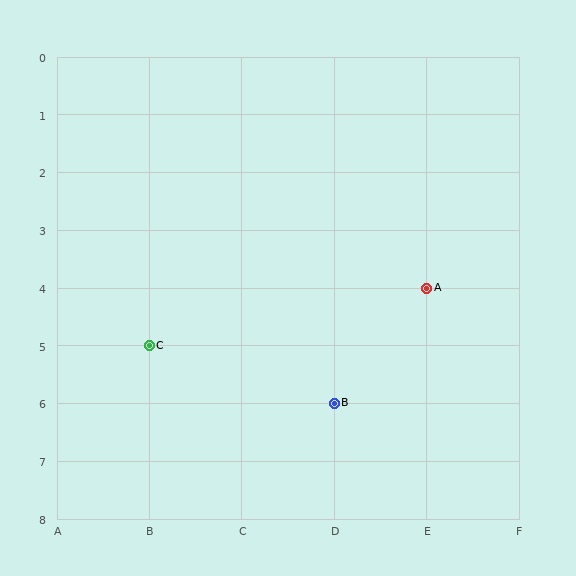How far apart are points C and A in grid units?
Points C and A are 3 columns and 1 row apart (about 3.2 grid units diagonally).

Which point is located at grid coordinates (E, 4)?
Point A is at (E, 4).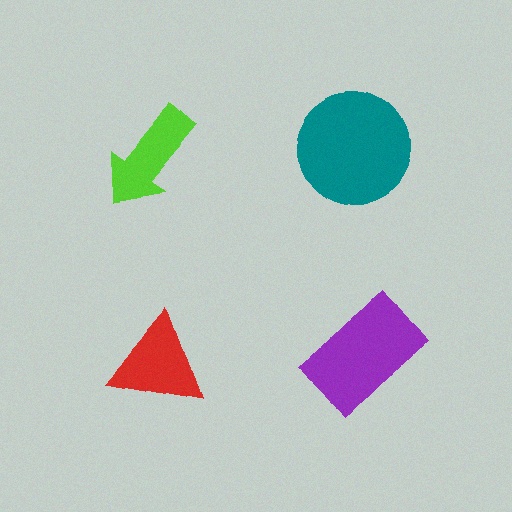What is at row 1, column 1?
A lime arrow.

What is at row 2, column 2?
A purple rectangle.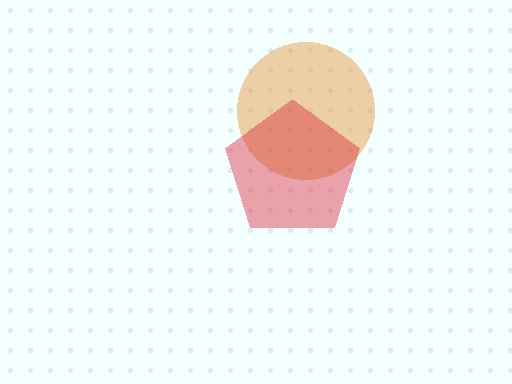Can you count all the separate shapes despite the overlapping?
Yes, there are 2 separate shapes.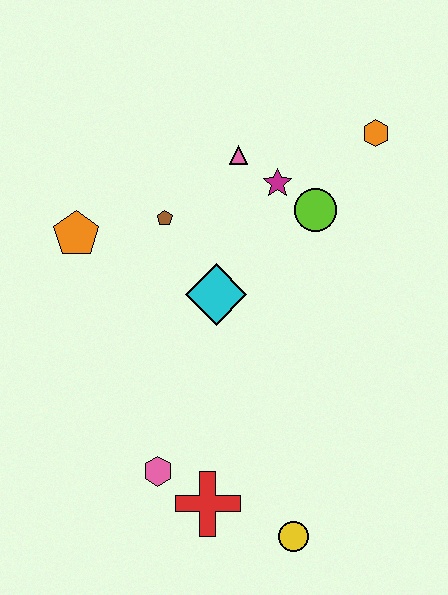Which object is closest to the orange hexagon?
The lime circle is closest to the orange hexagon.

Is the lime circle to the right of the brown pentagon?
Yes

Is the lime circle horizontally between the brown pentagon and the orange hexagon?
Yes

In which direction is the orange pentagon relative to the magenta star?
The orange pentagon is to the left of the magenta star.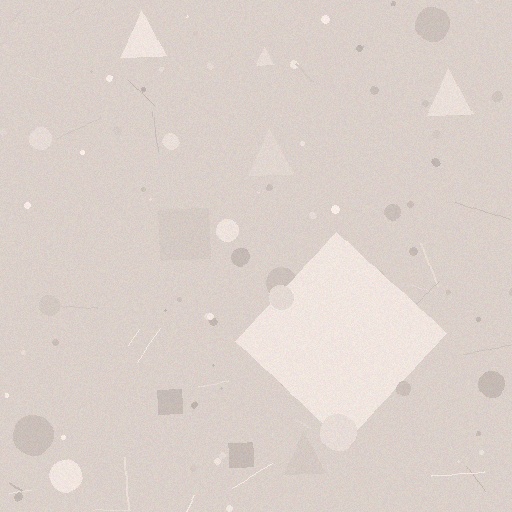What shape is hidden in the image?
A diamond is hidden in the image.